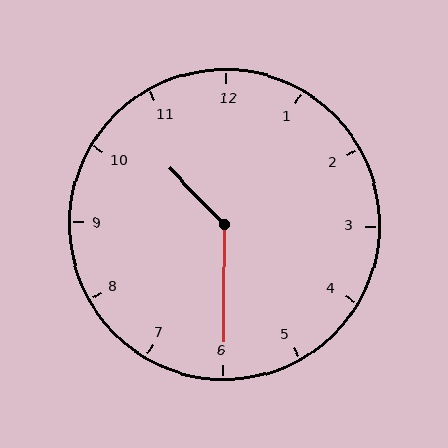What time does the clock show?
10:30.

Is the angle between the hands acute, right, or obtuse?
It is obtuse.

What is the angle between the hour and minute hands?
Approximately 135 degrees.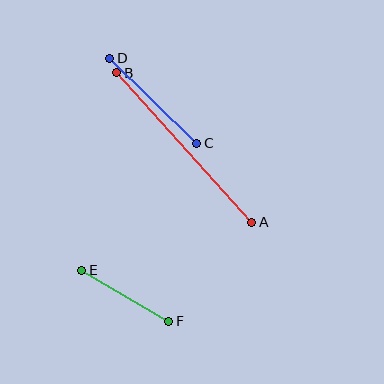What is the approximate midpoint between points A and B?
The midpoint is at approximately (184, 147) pixels.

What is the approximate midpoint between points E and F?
The midpoint is at approximately (125, 296) pixels.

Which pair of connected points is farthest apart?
Points A and B are farthest apart.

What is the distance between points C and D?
The distance is approximately 122 pixels.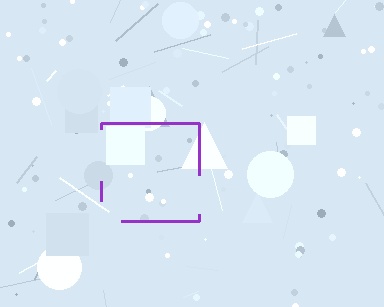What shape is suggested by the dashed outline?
The dashed outline suggests a square.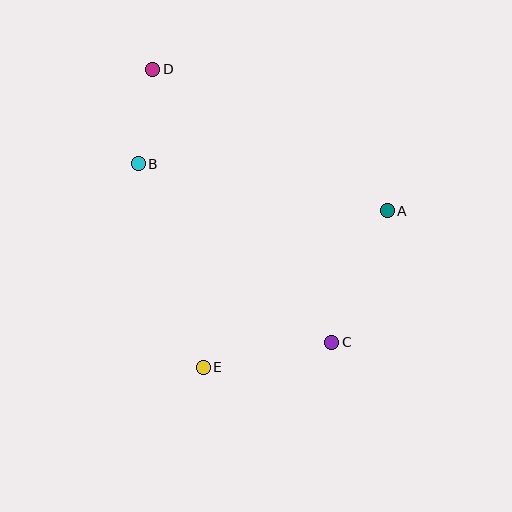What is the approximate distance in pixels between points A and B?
The distance between A and B is approximately 253 pixels.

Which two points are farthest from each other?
Points C and D are farthest from each other.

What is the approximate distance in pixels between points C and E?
The distance between C and E is approximately 131 pixels.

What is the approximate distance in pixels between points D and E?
The distance between D and E is approximately 303 pixels.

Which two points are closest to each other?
Points B and D are closest to each other.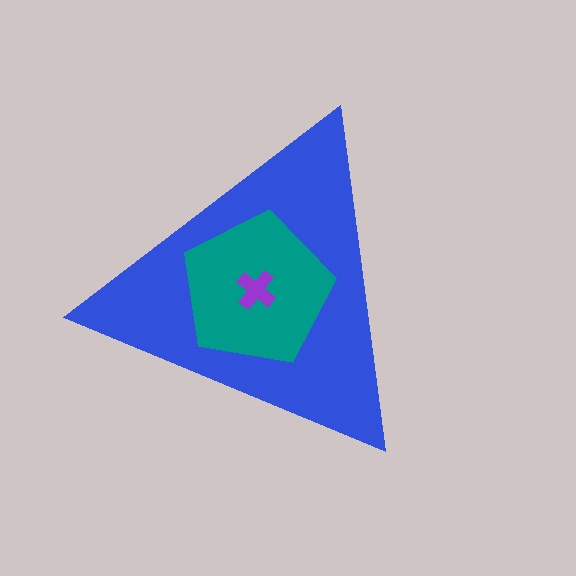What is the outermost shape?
The blue triangle.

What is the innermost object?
The purple cross.